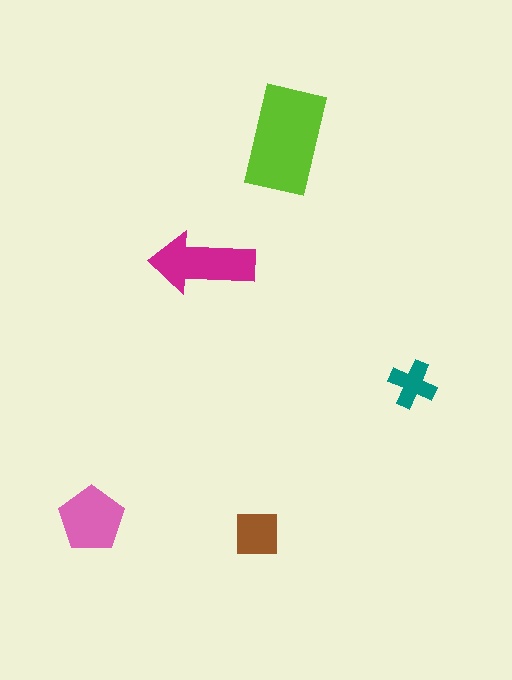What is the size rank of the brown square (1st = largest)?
4th.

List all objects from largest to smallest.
The lime rectangle, the magenta arrow, the pink pentagon, the brown square, the teal cross.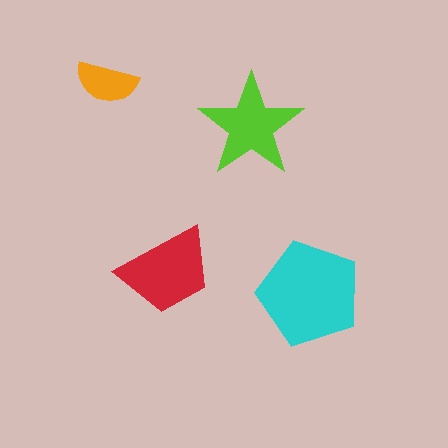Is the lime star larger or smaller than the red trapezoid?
Smaller.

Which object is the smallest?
The orange semicircle.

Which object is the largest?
The cyan pentagon.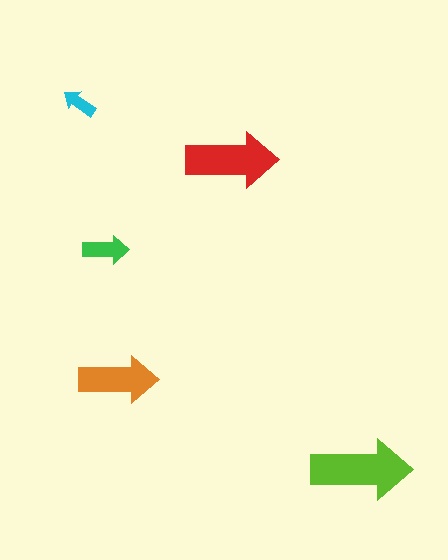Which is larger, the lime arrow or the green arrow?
The lime one.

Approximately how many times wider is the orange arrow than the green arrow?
About 1.5 times wider.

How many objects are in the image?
There are 5 objects in the image.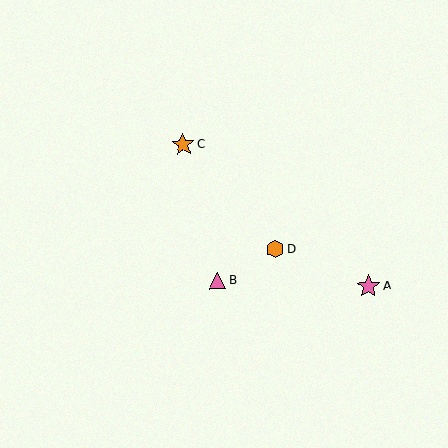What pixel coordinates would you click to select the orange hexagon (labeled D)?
Click at (275, 249) to select the orange hexagon D.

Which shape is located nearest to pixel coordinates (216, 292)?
The pink triangle (labeled B) at (218, 280) is nearest to that location.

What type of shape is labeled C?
Shape C is an orange star.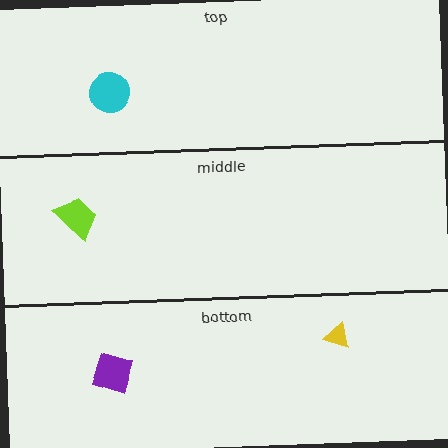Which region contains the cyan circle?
The top region.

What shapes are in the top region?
The cyan circle.